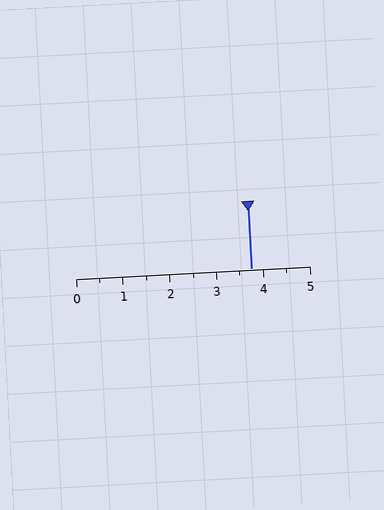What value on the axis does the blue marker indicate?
The marker indicates approximately 3.8.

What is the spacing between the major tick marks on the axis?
The major ticks are spaced 1 apart.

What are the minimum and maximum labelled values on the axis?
The axis runs from 0 to 5.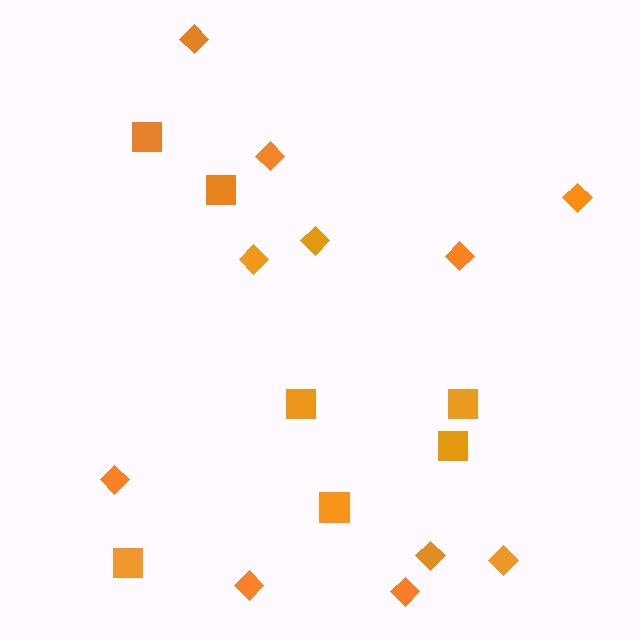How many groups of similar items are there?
There are 2 groups: one group of squares (7) and one group of diamonds (11).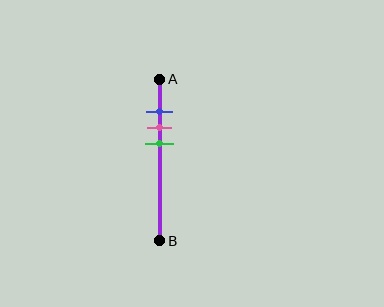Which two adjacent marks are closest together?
The blue and pink marks are the closest adjacent pair.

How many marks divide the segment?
There are 3 marks dividing the segment.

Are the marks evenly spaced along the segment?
Yes, the marks are approximately evenly spaced.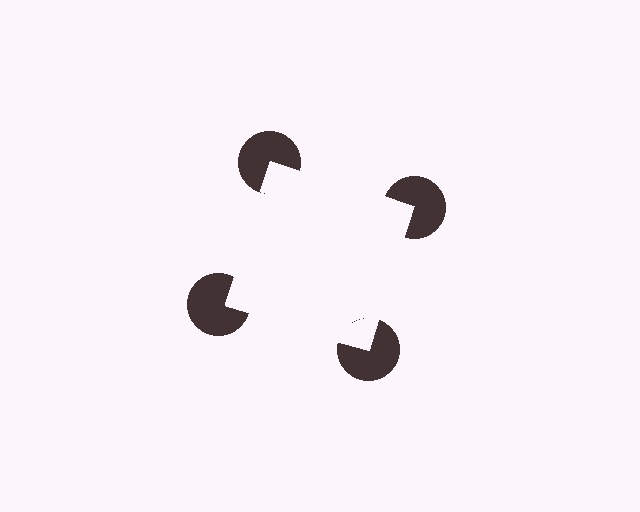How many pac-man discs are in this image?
There are 4 — one at each vertex of the illusory square.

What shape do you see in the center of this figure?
An illusory square — its edges are inferred from the aligned wedge cuts in the pac-man discs, not physically drawn.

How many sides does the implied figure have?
4 sides.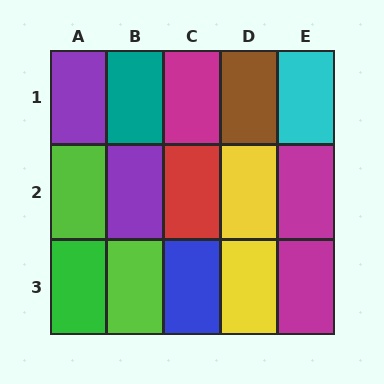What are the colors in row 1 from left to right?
Purple, teal, magenta, brown, cyan.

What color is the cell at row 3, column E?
Magenta.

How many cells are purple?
2 cells are purple.